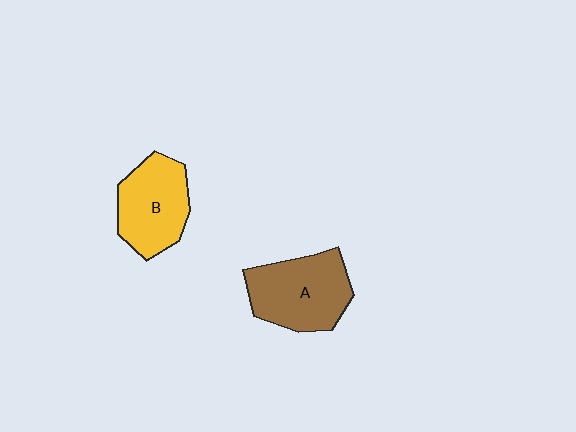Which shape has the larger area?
Shape A (brown).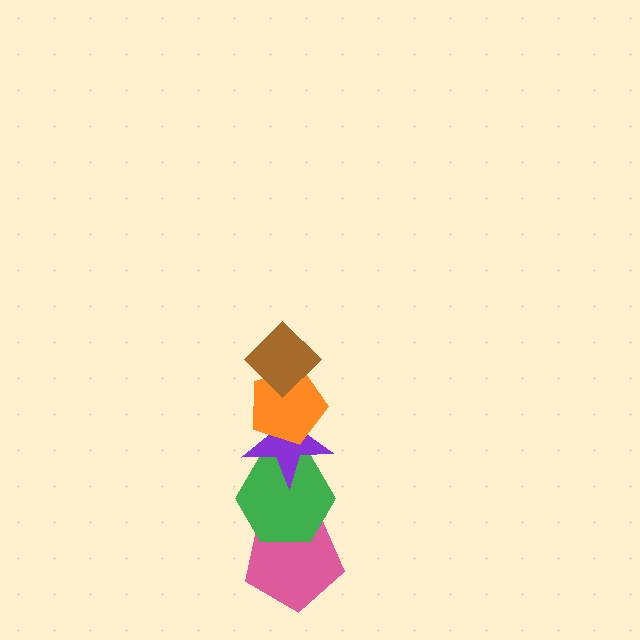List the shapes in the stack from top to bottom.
From top to bottom: the brown diamond, the orange pentagon, the purple star, the green hexagon, the pink pentagon.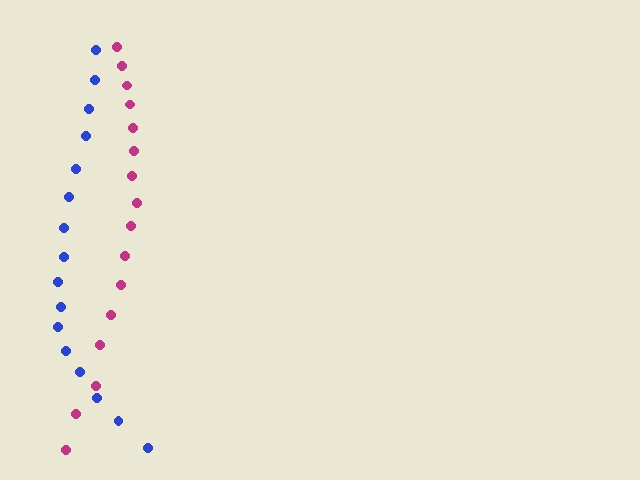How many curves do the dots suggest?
There are 2 distinct paths.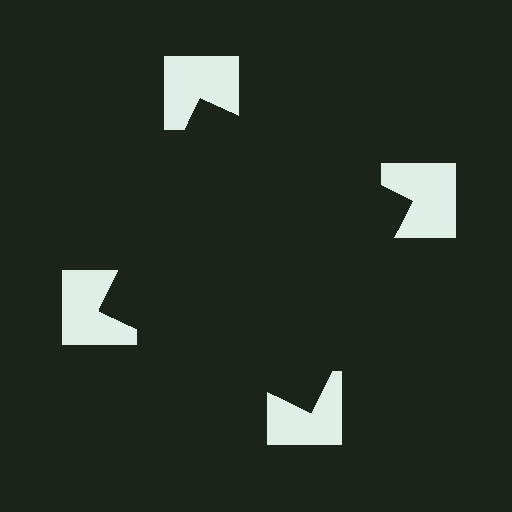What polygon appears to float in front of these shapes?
An illusory square — its edges are inferred from the aligned wedge cuts in the notched squares, not physically drawn.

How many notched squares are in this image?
There are 4 — one at each vertex of the illusory square.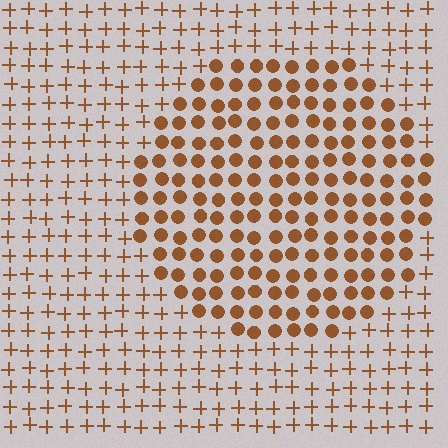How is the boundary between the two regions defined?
The boundary is defined by a change in element shape: circles inside vs. plus signs outside. All elements share the same color and spacing.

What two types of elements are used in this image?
The image uses circles inside the circle region and plus signs outside it.